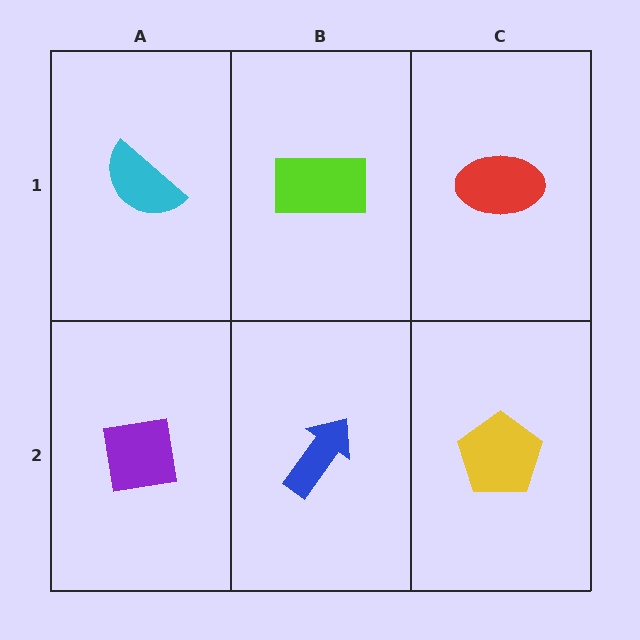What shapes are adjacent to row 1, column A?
A purple square (row 2, column A), a lime rectangle (row 1, column B).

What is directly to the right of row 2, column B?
A yellow pentagon.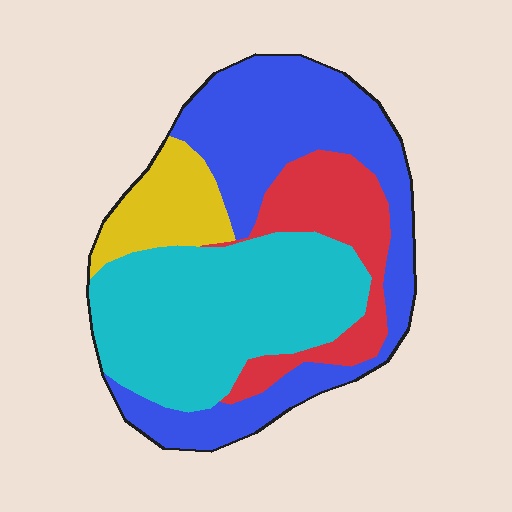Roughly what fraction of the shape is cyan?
Cyan takes up about three eighths (3/8) of the shape.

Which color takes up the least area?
Yellow, at roughly 10%.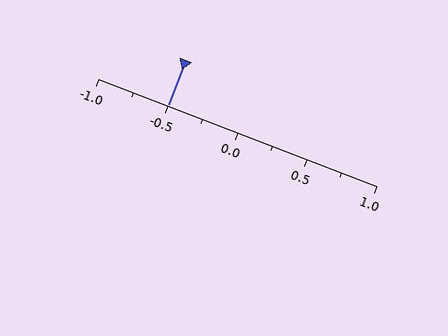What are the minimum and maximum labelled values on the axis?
The axis runs from -1.0 to 1.0.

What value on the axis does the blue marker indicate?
The marker indicates approximately -0.5.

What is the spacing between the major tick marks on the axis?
The major ticks are spaced 0.5 apart.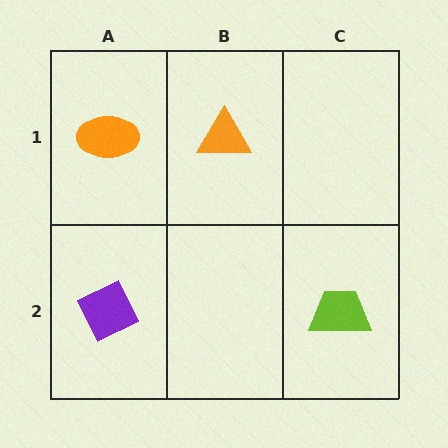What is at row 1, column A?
An orange ellipse.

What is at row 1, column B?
An orange triangle.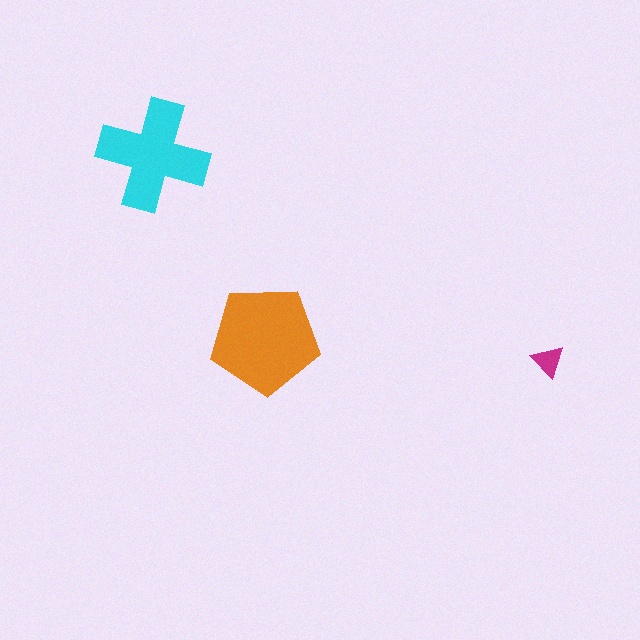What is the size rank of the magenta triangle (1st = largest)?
3rd.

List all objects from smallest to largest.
The magenta triangle, the cyan cross, the orange pentagon.